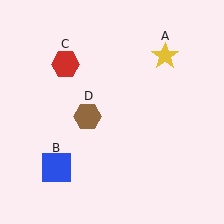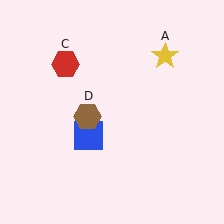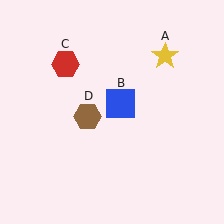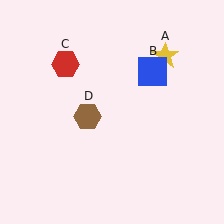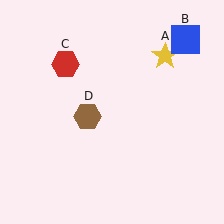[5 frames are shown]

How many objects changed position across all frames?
1 object changed position: blue square (object B).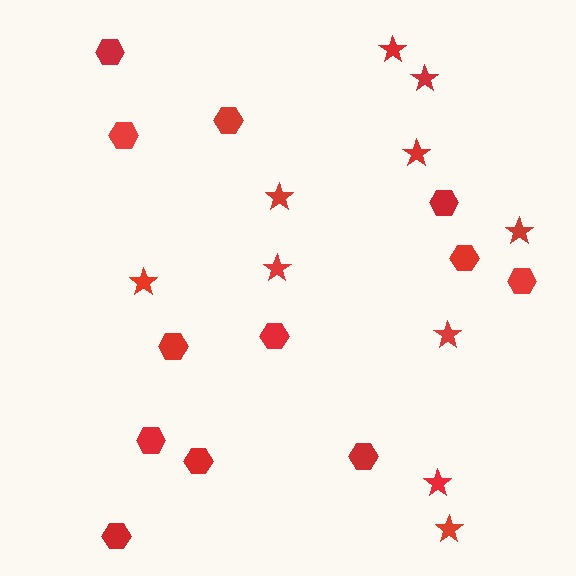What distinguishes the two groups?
There are 2 groups: one group of stars (10) and one group of hexagons (12).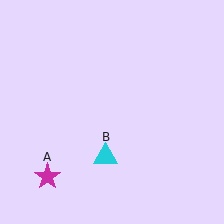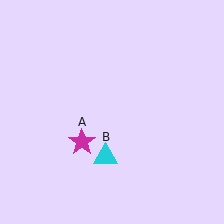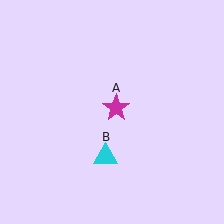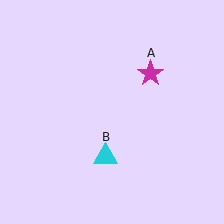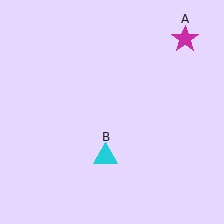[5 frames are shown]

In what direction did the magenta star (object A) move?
The magenta star (object A) moved up and to the right.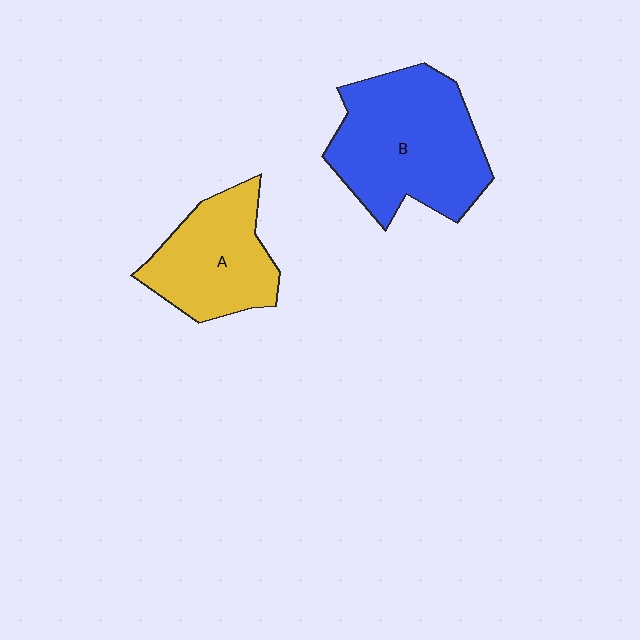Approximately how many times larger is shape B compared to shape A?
Approximately 1.5 times.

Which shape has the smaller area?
Shape A (yellow).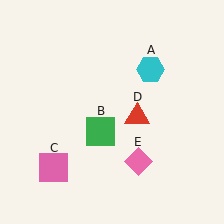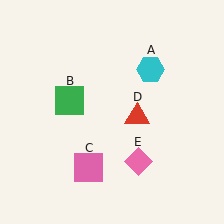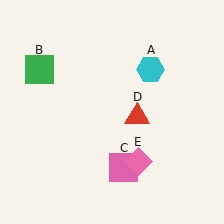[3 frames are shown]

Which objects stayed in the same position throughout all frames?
Cyan hexagon (object A) and red triangle (object D) and pink diamond (object E) remained stationary.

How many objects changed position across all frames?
2 objects changed position: green square (object B), pink square (object C).